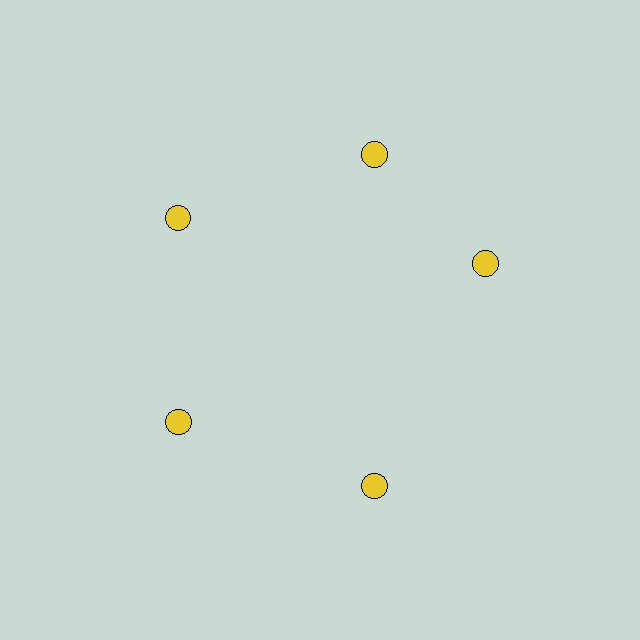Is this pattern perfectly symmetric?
No. The 5 yellow circles are arranged in a ring, but one element near the 3 o'clock position is rotated out of alignment along the ring, breaking the 5-fold rotational symmetry.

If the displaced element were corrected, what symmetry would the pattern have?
It would have 5-fold rotational symmetry — the pattern would map onto itself every 72 degrees.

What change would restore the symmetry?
The symmetry would be restored by rotating it back into even spacing with its neighbors so that all 5 circles sit at equal angles and equal distance from the center.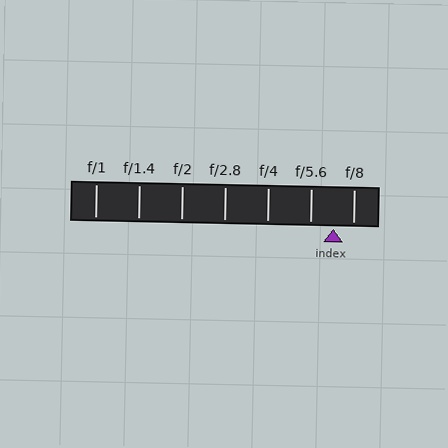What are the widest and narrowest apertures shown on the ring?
The widest aperture shown is f/1 and the narrowest is f/8.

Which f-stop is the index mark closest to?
The index mark is closest to f/8.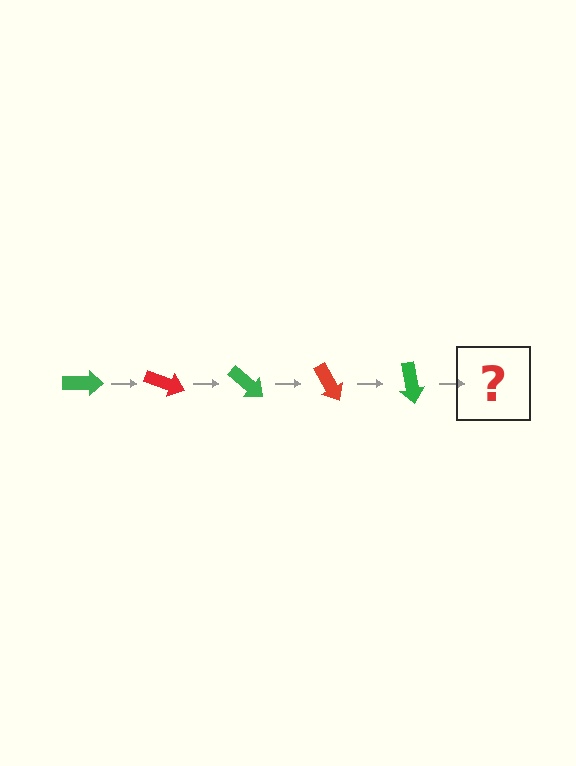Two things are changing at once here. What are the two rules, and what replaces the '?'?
The two rules are that it rotates 20 degrees each step and the color cycles through green and red. The '?' should be a red arrow, rotated 100 degrees from the start.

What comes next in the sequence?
The next element should be a red arrow, rotated 100 degrees from the start.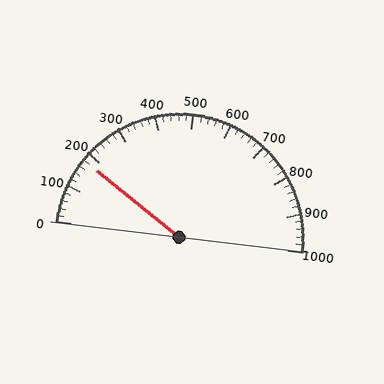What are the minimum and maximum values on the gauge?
The gauge ranges from 0 to 1000.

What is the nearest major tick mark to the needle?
The nearest major tick mark is 200.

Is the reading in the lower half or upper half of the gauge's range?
The reading is in the lower half of the range (0 to 1000).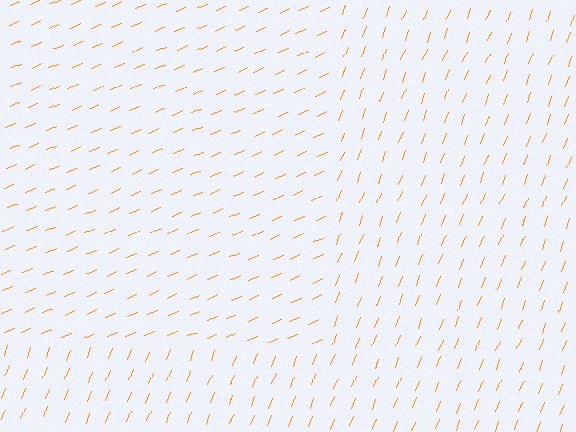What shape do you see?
I see a rectangle.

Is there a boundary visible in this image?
Yes, there is a texture boundary formed by a change in line orientation.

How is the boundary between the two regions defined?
The boundary is defined purely by a change in line orientation (approximately 45 degrees difference). All lines are the same color and thickness.